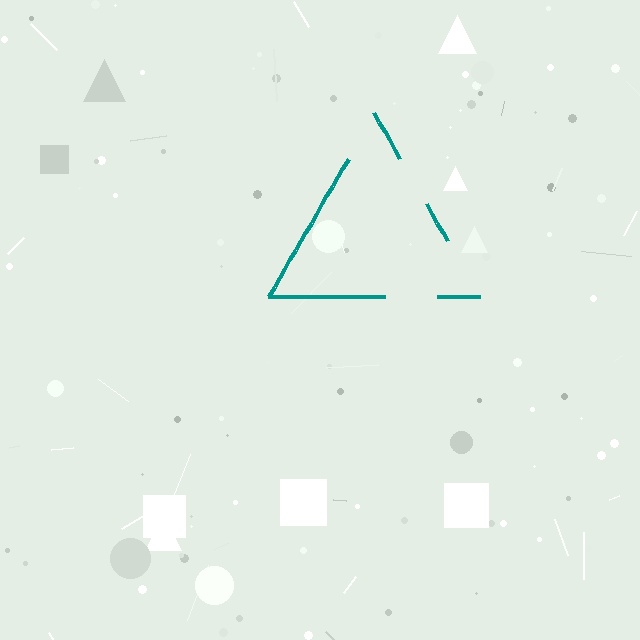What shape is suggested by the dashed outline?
The dashed outline suggests a triangle.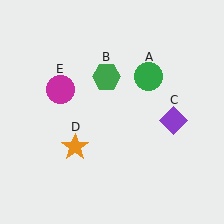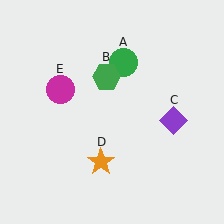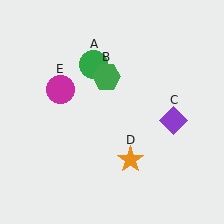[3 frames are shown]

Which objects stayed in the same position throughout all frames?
Green hexagon (object B) and purple diamond (object C) and magenta circle (object E) remained stationary.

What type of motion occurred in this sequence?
The green circle (object A), orange star (object D) rotated counterclockwise around the center of the scene.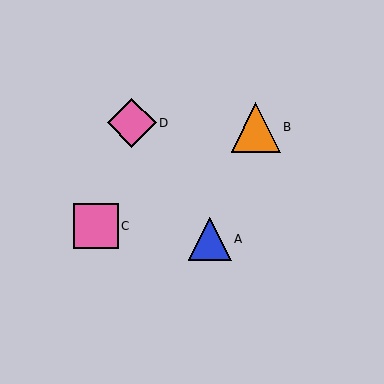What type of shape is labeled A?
Shape A is a blue triangle.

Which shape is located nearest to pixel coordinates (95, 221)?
The pink square (labeled C) at (96, 226) is nearest to that location.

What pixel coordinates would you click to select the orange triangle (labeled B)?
Click at (256, 127) to select the orange triangle B.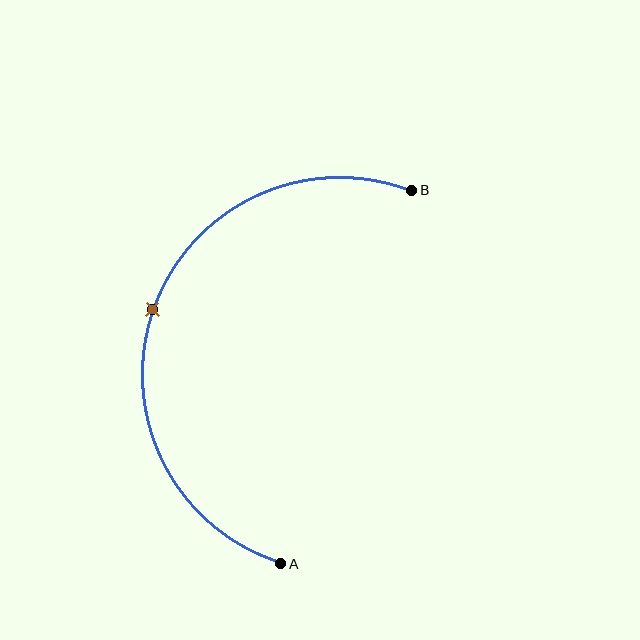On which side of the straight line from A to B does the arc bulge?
The arc bulges to the left of the straight line connecting A and B.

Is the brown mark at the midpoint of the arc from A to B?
Yes. The brown mark lies on the arc at equal arc-length from both A and B — it is the arc midpoint.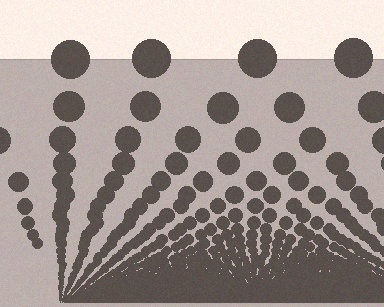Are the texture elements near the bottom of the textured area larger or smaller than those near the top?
Smaller. The gradient is inverted — elements near the bottom are smaller and denser.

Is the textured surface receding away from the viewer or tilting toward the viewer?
The surface appears to tilt toward the viewer. Texture elements get larger and sparser toward the top.